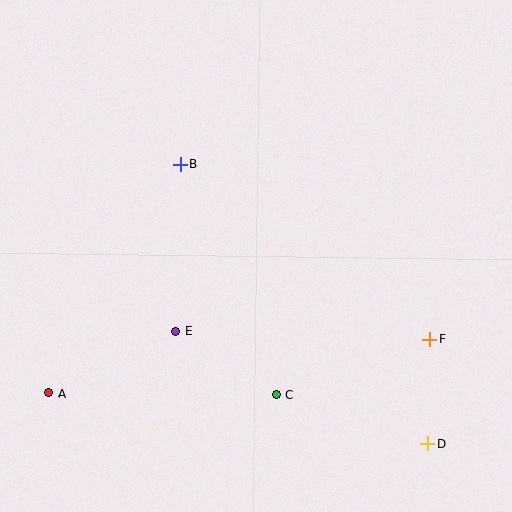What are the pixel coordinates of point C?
Point C is at (276, 395).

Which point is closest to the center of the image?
Point E at (176, 331) is closest to the center.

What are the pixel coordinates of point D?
Point D is at (427, 444).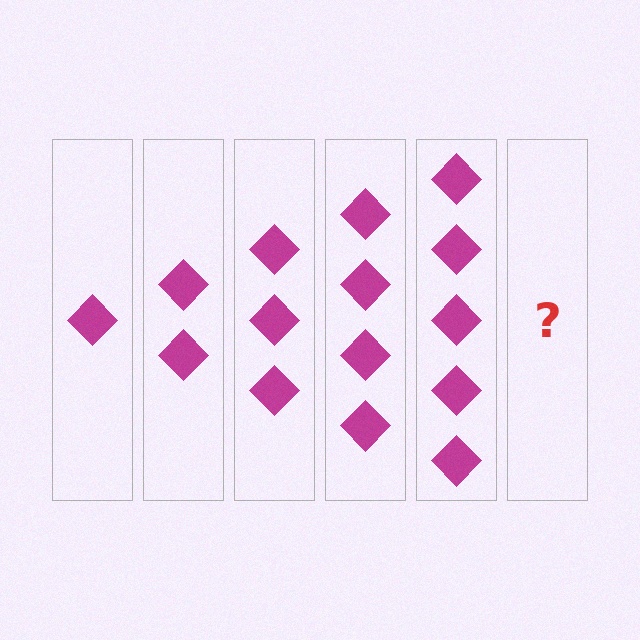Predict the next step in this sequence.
The next step is 6 diamonds.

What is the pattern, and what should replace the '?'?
The pattern is that each step adds one more diamond. The '?' should be 6 diamonds.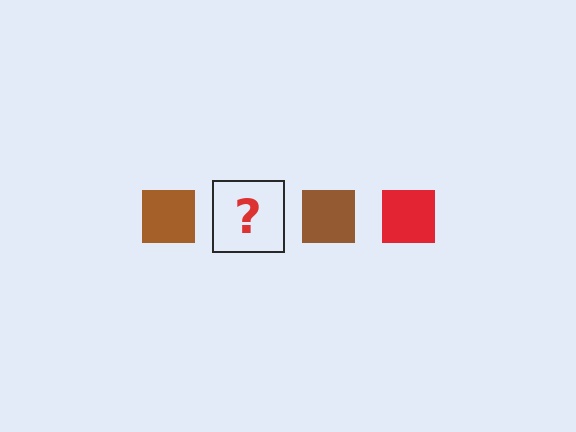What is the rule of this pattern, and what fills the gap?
The rule is that the pattern cycles through brown, red squares. The gap should be filled with a red square.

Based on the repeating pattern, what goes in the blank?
The blank should be a red square.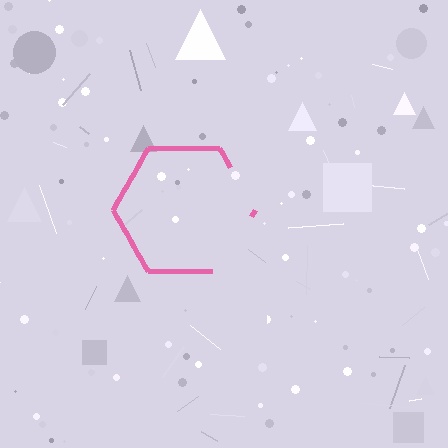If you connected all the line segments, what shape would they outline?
They would outline a hexagon.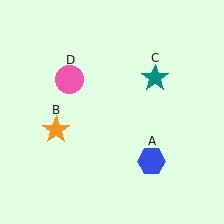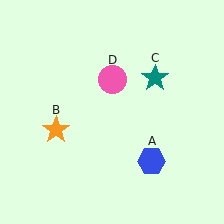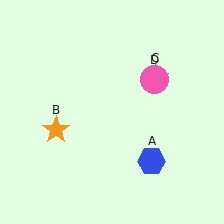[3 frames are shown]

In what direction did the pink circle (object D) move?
The pink circle (object D) moved right.